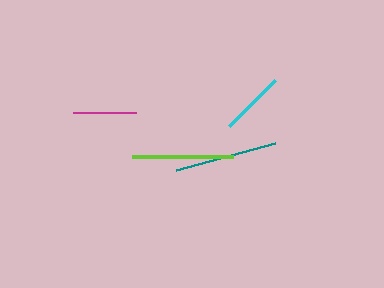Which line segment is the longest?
The teal line is the longest at approximately 103 pixels.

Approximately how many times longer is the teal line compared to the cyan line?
The teal line is approximately 1.6 times the length of the cyan line.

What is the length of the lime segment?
The lime segment is approximately 101 pixels long.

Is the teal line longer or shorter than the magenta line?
The teal line is longer than the magenta line.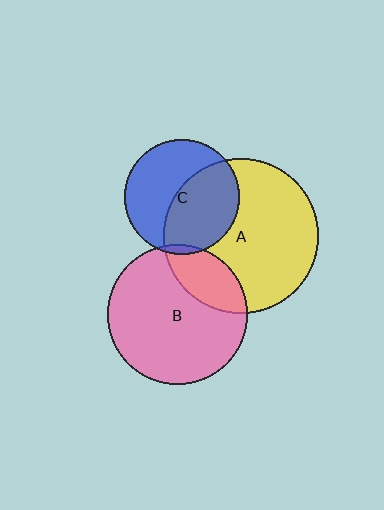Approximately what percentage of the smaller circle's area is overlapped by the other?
Approximately 50%.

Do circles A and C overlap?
Yes.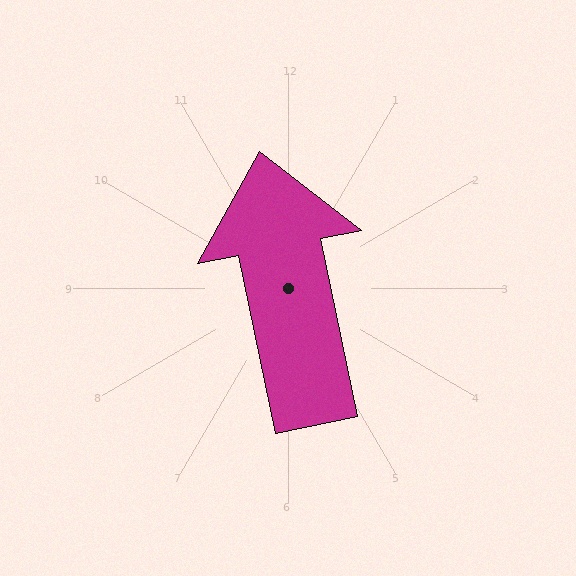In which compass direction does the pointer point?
North.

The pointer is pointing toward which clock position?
Roughly 12 o'clock.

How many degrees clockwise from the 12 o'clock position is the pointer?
Approximately 348 degrees.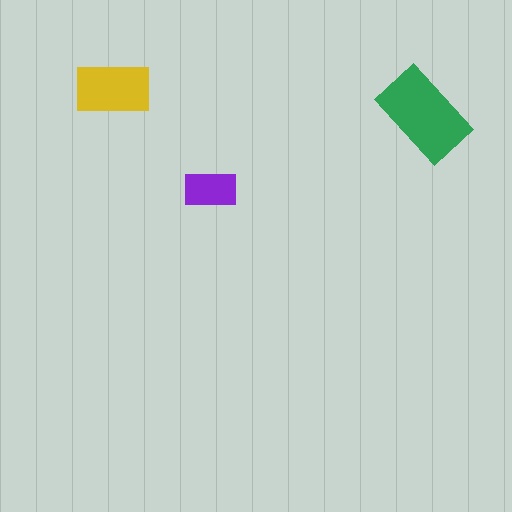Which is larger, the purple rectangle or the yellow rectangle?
The yellow one.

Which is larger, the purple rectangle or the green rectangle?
The green one.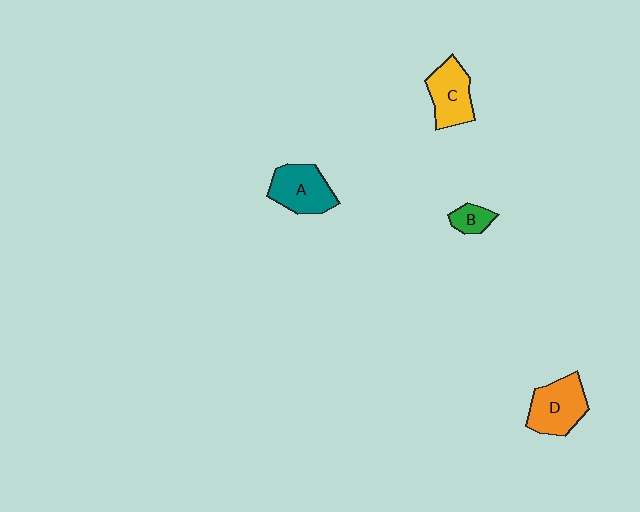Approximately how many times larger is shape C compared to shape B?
Approximately 2.3 times.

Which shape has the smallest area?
Shape B (green).